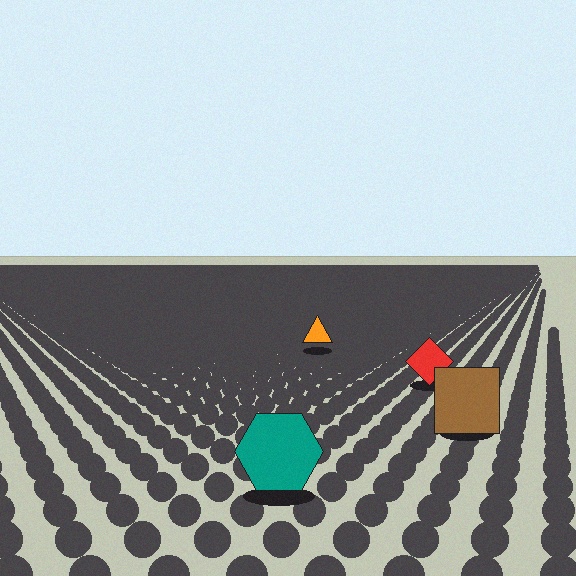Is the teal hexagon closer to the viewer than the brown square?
Yes. The teal hexagon is closer — you can tell from the texture gradient: the ground texture is coarser near it.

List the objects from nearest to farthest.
From nearest to farthest: the teal hexagon, the brown square, the red diamond, the orange triangle.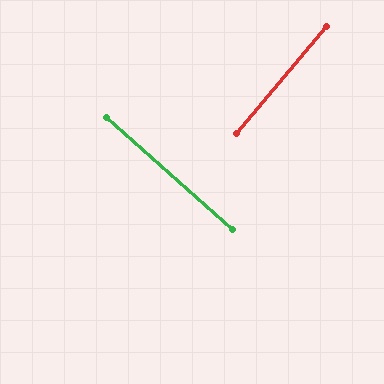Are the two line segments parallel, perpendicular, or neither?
Perpendicular — they meet at approximately 89°.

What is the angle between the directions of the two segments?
Approximately 89 degrees.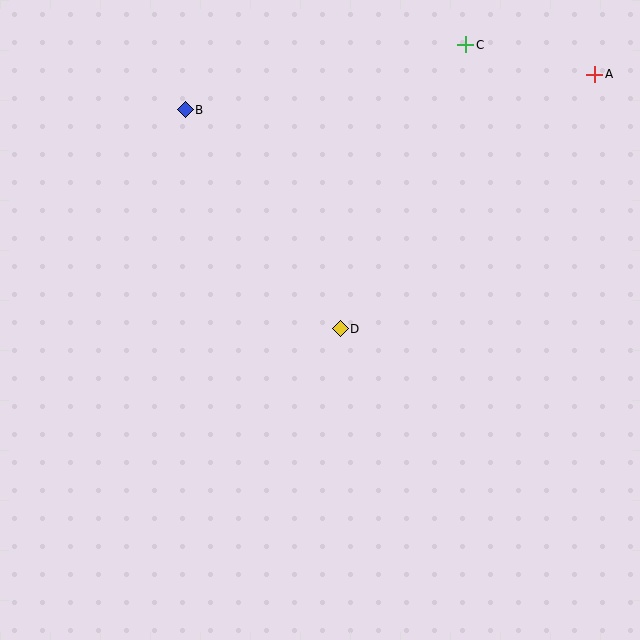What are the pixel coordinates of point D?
Point D is at (340, 329).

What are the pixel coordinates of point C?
Point C is at (466, 45).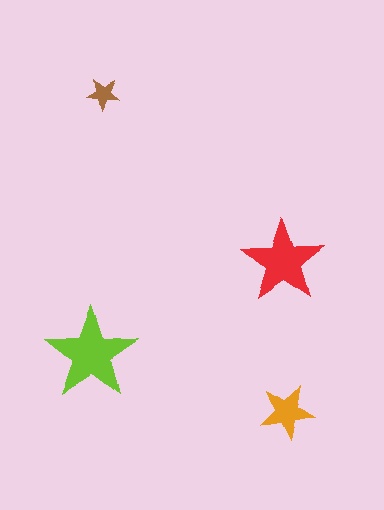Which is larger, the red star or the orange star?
The red one.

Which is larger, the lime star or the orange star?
The lime one.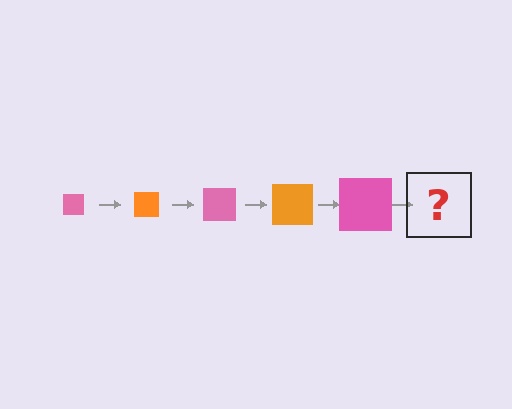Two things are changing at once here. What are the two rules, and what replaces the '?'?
The two rules are that the square grows larger each step and the color cycles through pink and orange. The '?' should be an orange square, larger than the previous one.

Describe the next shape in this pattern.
It should be an orange square, larger than the previous one.